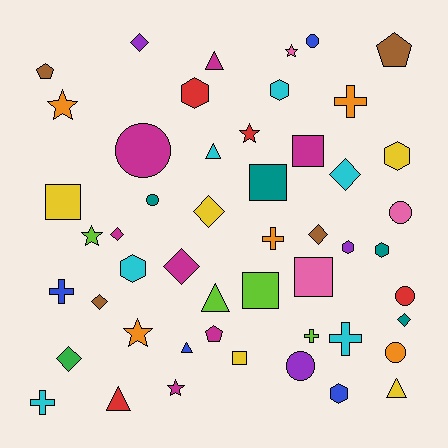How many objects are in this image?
There are 50 objects.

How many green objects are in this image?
There is 1 green object.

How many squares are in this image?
There are 6 squares.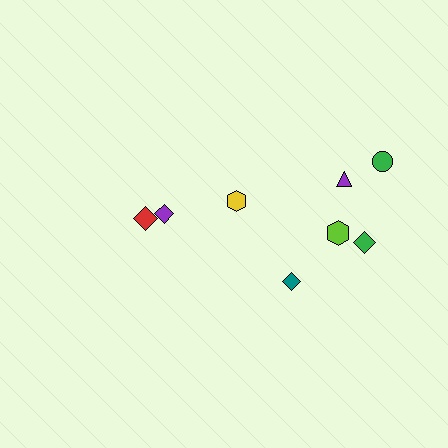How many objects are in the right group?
There are 5 objects.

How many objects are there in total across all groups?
There are 8 objects.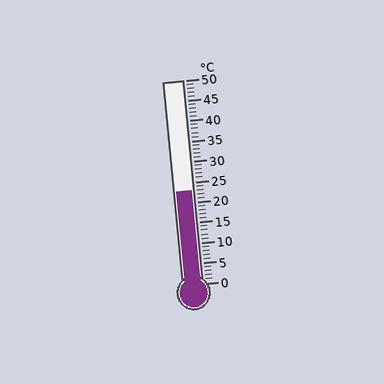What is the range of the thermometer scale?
The thermometer scale ranges from 0°C to 50°C.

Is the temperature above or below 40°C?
The temperature is below 40°C.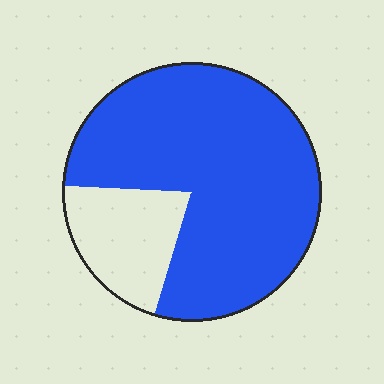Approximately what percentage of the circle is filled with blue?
Approximately 80%.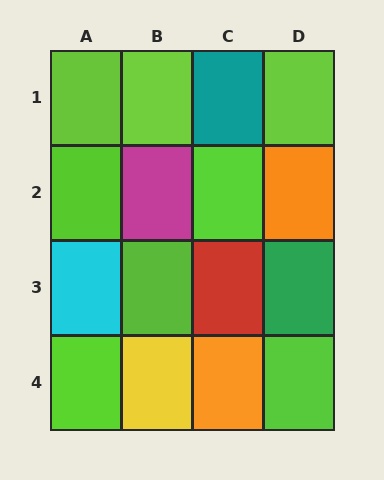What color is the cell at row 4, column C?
Orange.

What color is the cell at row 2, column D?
Orange.